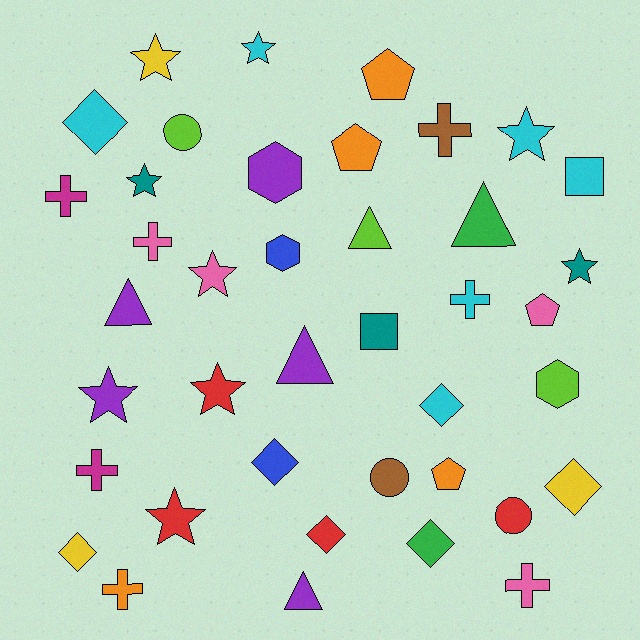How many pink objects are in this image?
There are 4 pink objects.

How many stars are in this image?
There are 9 stars.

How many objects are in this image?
There are 40 objects.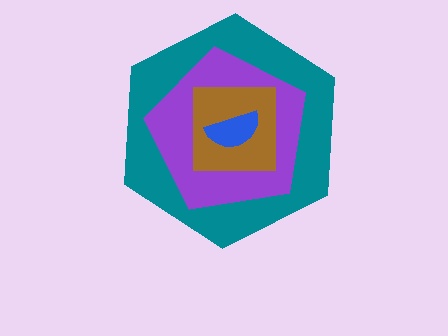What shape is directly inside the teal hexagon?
The purple pentagon.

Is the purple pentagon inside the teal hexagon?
Yes.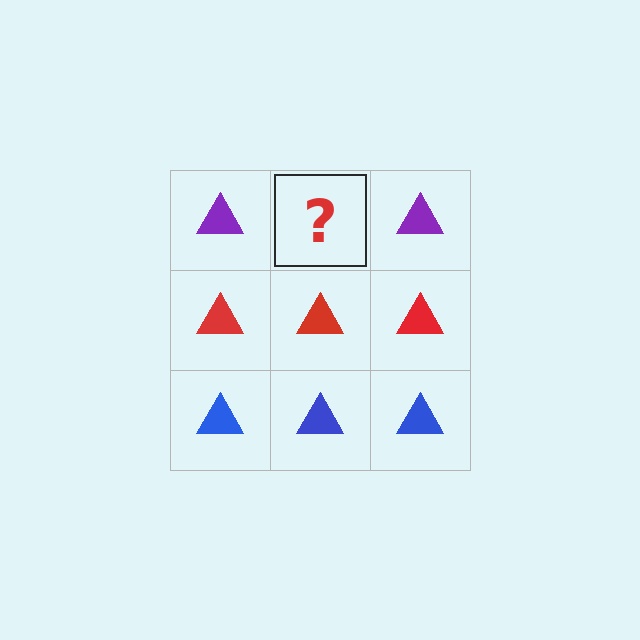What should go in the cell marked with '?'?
The missing cell should contain a purple triangle.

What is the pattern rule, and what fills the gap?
The rule is that each row has a consistent color. The gap should be filled with a purple triangle.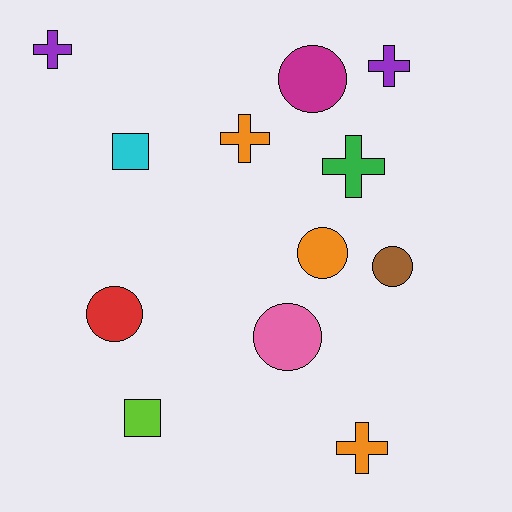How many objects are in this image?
There are 12 objects.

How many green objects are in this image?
There is 1 green object.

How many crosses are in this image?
There are 5 crosses.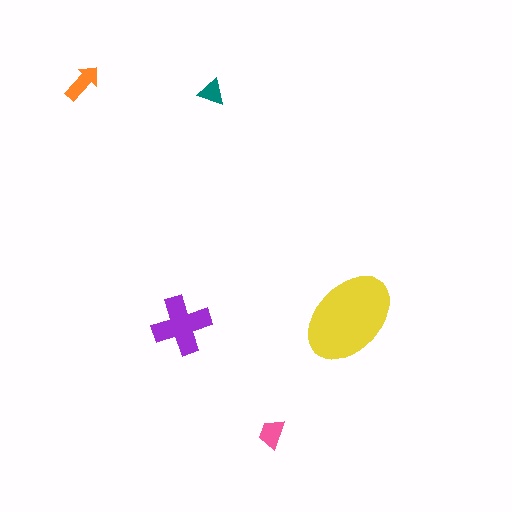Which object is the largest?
The yellow ellipse.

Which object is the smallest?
The teal triangle.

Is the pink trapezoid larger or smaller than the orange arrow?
Smaller.